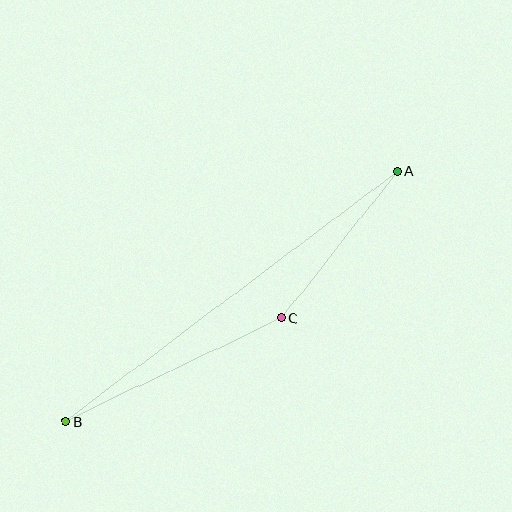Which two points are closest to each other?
Points A and C are closest to each other.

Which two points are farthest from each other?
Points A and B are farthest from each other.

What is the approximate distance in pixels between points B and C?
The distance between B and C is approximately 239 pixels.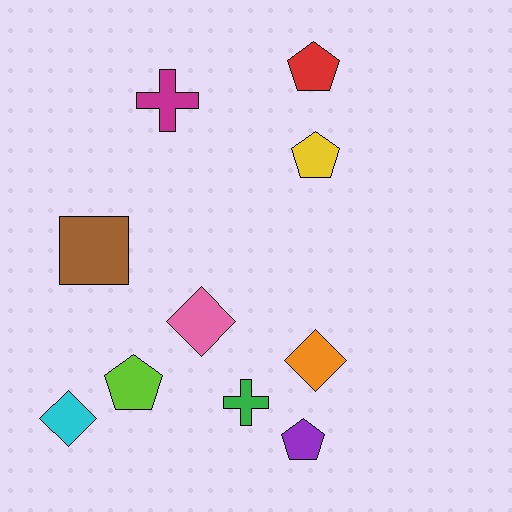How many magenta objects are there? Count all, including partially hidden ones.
There is 1 magenta object.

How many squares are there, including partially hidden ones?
There is 1 square.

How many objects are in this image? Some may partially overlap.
There are 10 objects.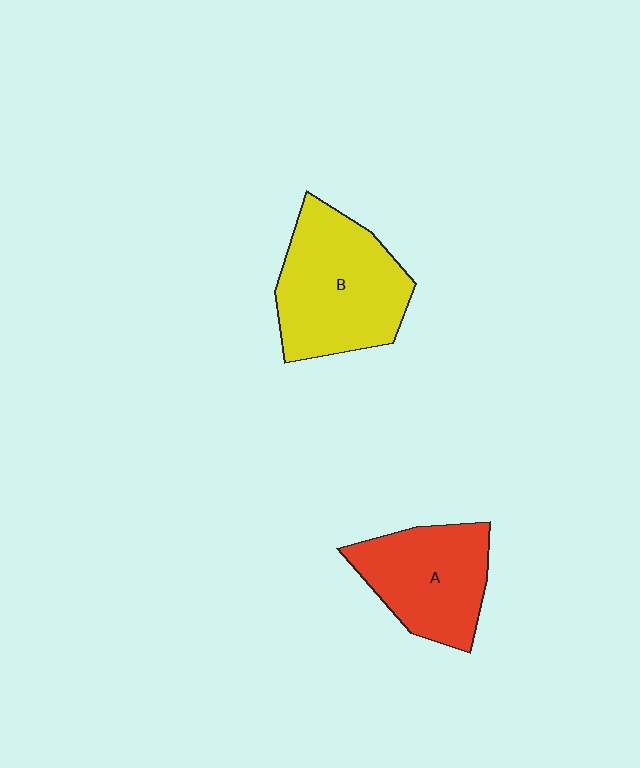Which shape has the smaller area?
Shape A (red).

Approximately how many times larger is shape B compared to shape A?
Approximately 1.3 times.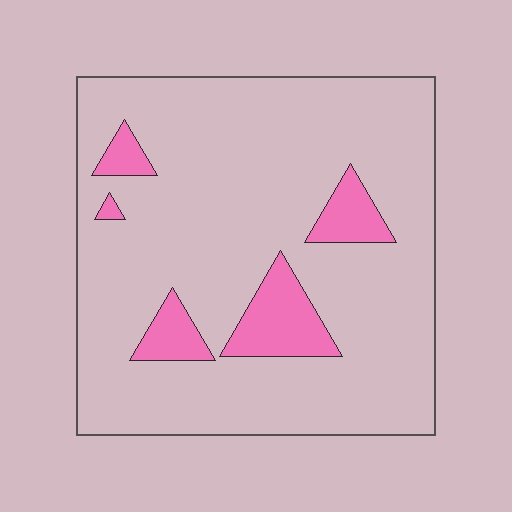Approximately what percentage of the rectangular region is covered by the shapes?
Approximately 10%.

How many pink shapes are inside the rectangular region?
5.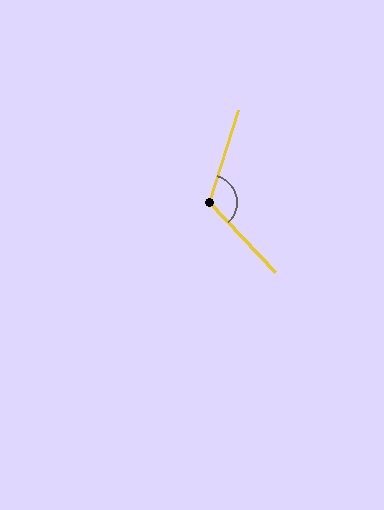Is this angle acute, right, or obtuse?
It is obtuse.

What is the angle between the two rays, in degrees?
Approximately 119 degrees.